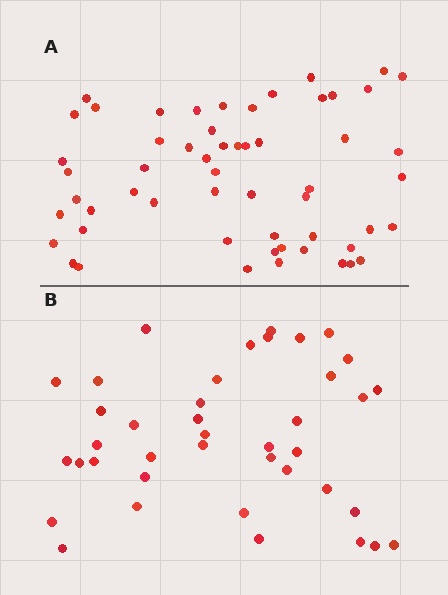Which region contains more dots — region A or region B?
Region A (the top region) has more dots.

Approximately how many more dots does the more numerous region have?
Region A has approximately 15 more dots than region B.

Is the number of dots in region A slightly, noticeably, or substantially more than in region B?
Region A has noticeably more, but not dramatically so. The ratio is roughly 1.4 to 1.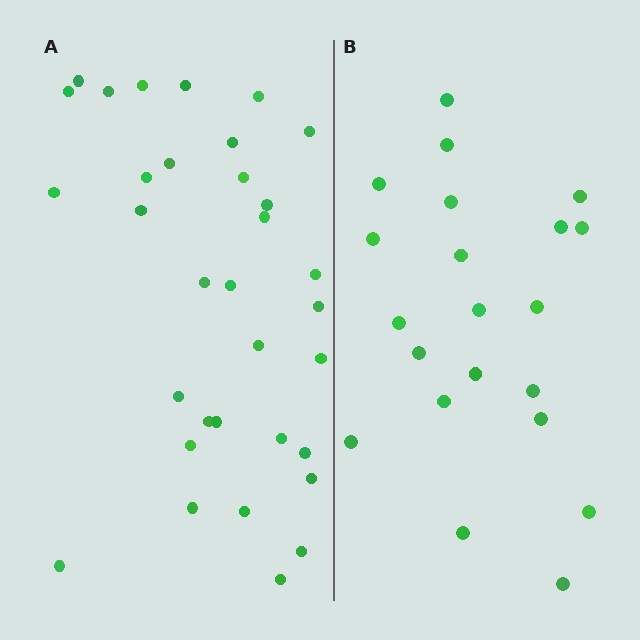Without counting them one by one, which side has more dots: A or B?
Region A (the left region) has more dots.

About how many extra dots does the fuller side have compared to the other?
Region A has roughly 12 or so more dots than region B.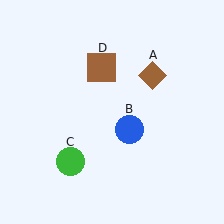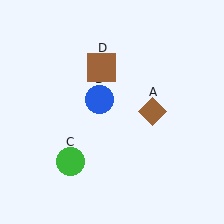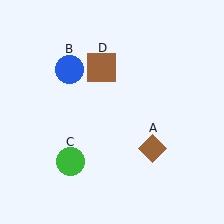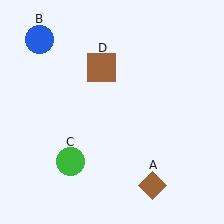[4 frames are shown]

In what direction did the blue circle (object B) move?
The blue circle (object B) moved up and to the left.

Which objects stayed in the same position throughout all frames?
Green circle (object C) and brown square (object D) remained stationary.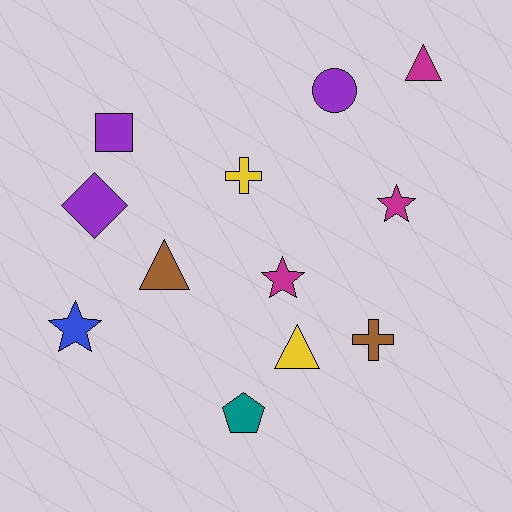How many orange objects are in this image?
There are no orange objects.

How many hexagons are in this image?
There are no hexagons.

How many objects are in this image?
There are 12 objects.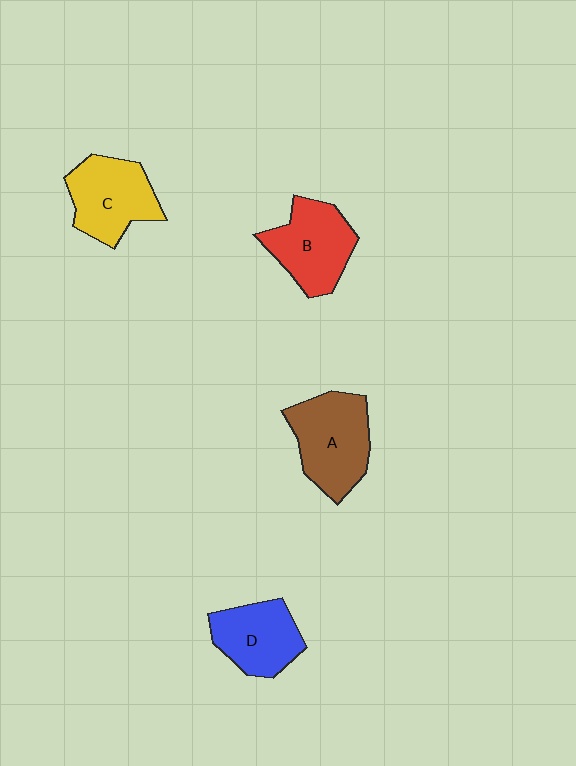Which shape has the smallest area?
Shape D (blue).